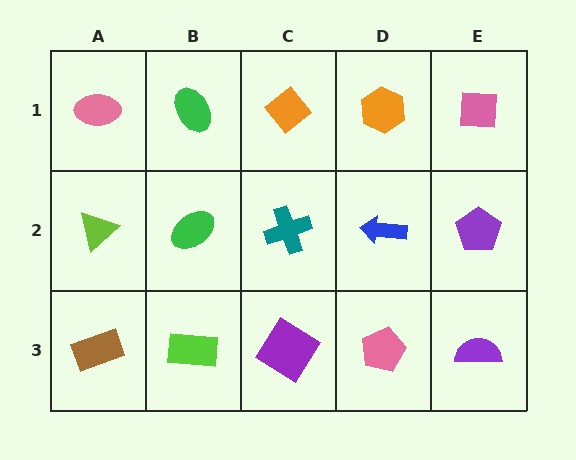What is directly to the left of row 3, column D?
A purple diamond.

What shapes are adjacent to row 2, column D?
An orange hexagon (row 1, column D), a pink pentagon (row 3, column D), a teal cross (row 2, column C), a purple pentagon (row 2, column E).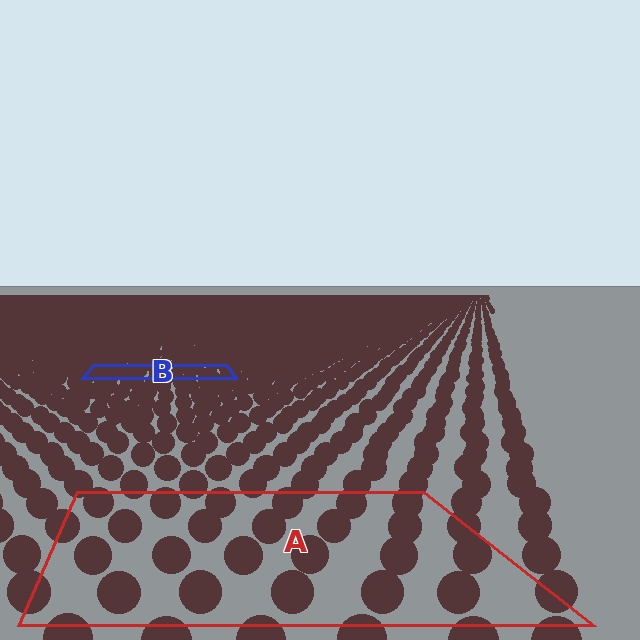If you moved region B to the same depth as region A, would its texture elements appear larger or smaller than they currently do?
They would appear larger. At a closer depth, the same texture elements are projected at a bigger on-screen size.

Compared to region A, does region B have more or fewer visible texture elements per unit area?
Region B has more texture elements per unit area — they are packed more densely because it is farther away.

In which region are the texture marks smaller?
The texture marks are smaller in region B, because it is farther away.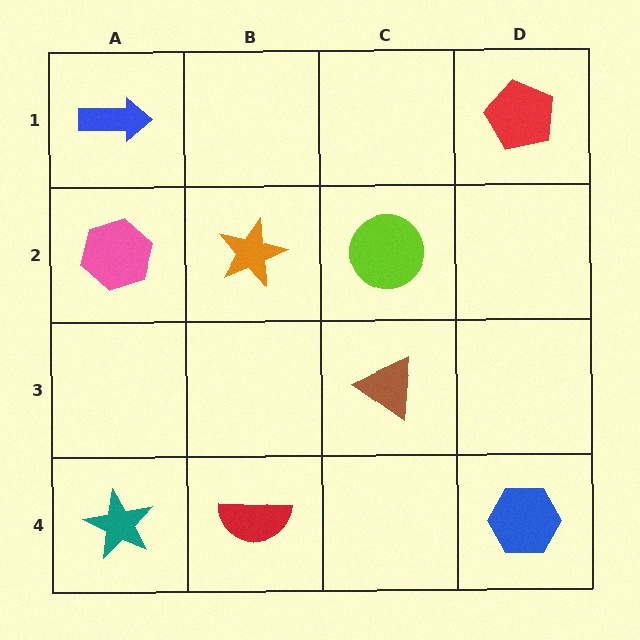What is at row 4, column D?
A blue hexagon.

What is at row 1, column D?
A red pentagon.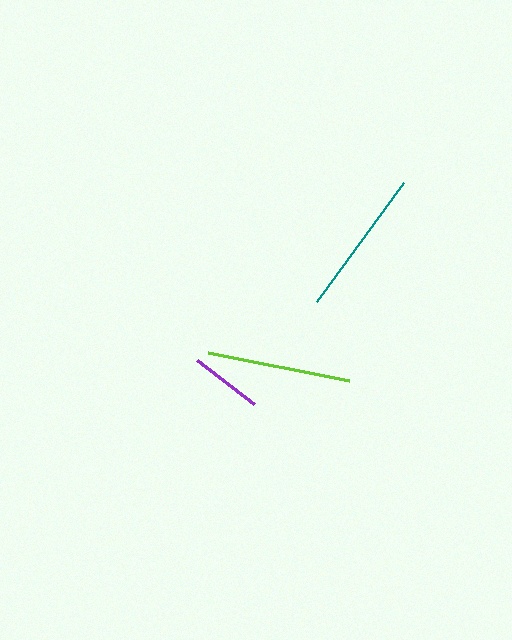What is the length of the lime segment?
The lime segment is approximately 143 pixels long.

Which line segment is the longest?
The teal line is the longest at approximately 147 pixels.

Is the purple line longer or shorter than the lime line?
The lime line is longer than the purple line.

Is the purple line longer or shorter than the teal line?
The teal line is longer than the purple line.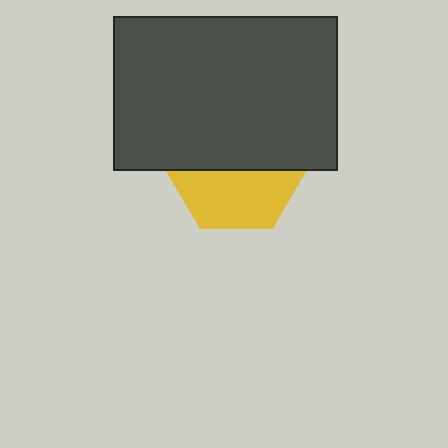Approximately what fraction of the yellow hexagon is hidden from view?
Roughly 55% of the yellow hexagon is hidden behind the dark gray rectangle.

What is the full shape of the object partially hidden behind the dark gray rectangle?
The partially hidden object is a yellow hexagon.